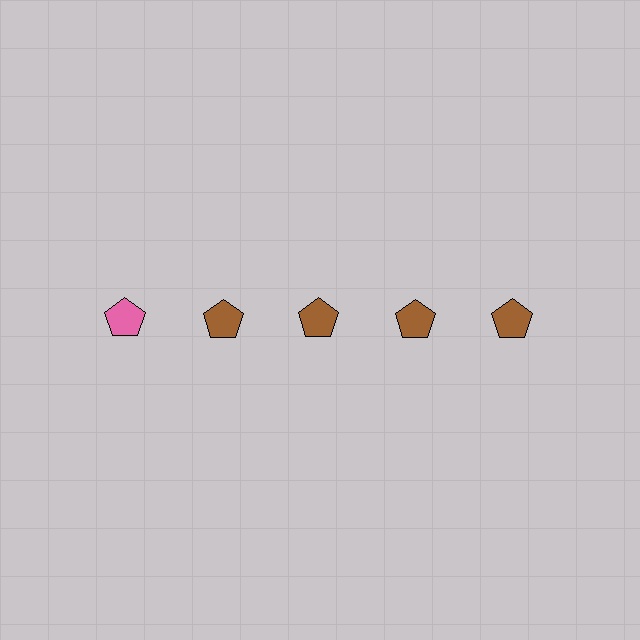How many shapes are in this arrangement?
There are 5 shapes arranged in a grid pattern.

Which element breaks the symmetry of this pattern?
The pink pentagon in the top row, leftmost column breaks the symmetry. All other shapes are brown pentagons.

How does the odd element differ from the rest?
It has a different color: pink instead of brown.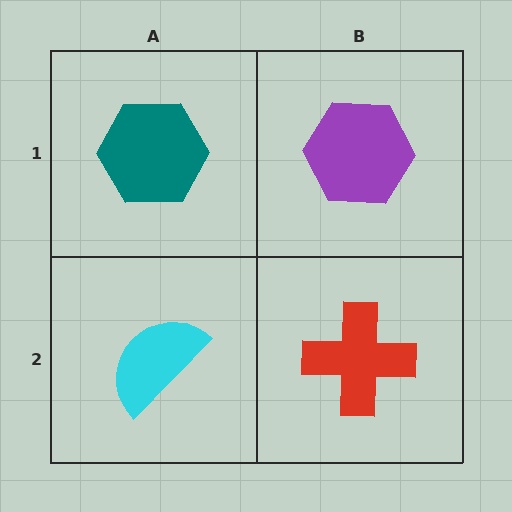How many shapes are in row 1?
2 shapes.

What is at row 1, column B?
A purple hexagon.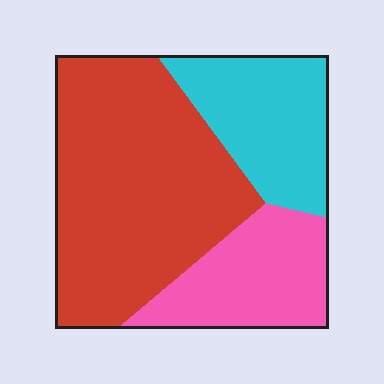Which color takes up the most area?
Red, at roughly 55%.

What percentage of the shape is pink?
Pink covers roughly 20% of the shape.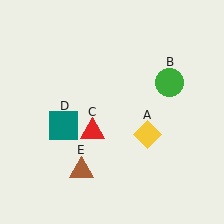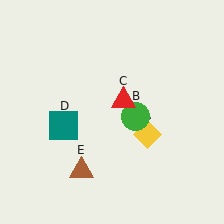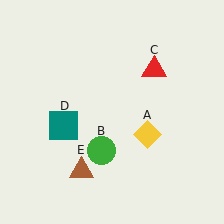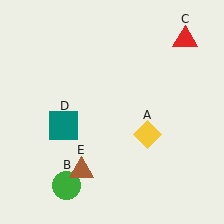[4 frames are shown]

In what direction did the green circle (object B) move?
The green circle (object B) moved down and to the left.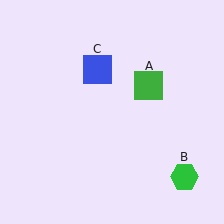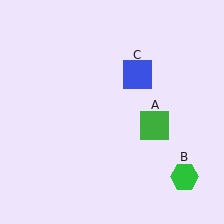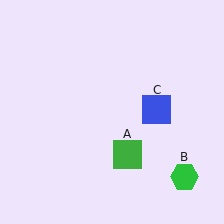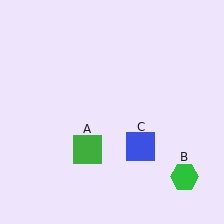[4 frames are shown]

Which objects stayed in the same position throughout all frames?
Green hexagon (object B) remained stationary.